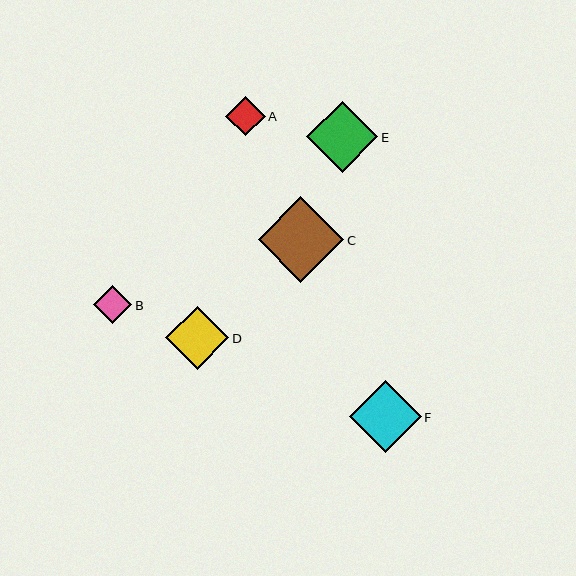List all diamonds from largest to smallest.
From largest to smallest: C, F, E, D, A, B.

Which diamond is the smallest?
Diamond B is the smallest with a size of approximately 38 pixels.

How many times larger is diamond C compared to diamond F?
Diamond C is approximately 1.2 times the size of diamond F.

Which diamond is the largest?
Diamond C is the largest with a size of approximately 85 pixels.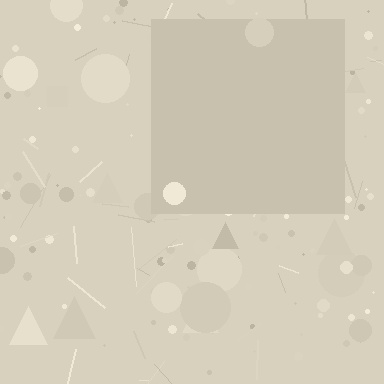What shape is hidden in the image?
A square is hidden in the image.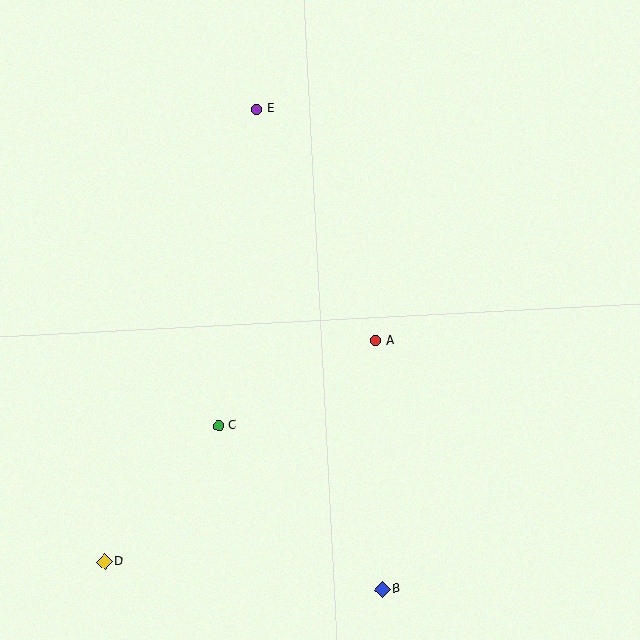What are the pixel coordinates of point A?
Point A is at (376, 341).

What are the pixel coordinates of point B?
Point B is at (382, 589).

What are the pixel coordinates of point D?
Point D is at (105, 561).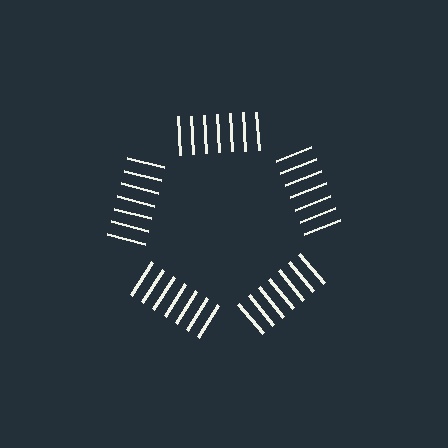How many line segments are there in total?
35 — 7 along each of the 5 edges.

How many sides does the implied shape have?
5 sides — the line-ends trace a pentagon.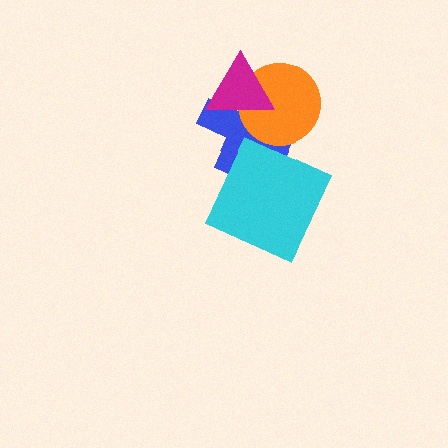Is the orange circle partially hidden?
Yes, it is partially covered by another shape.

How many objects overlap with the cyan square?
1 object overlaps with the cyan square.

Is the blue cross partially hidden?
Yes, it is partially covered by another shape.